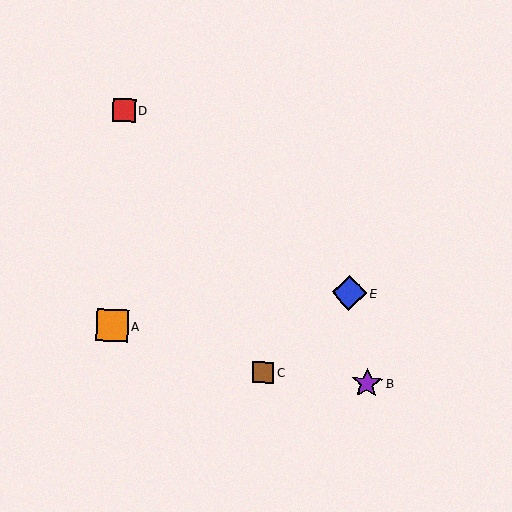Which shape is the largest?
The blue diamond (labeled E) is the largest.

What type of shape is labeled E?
Shape E is a blue diamond.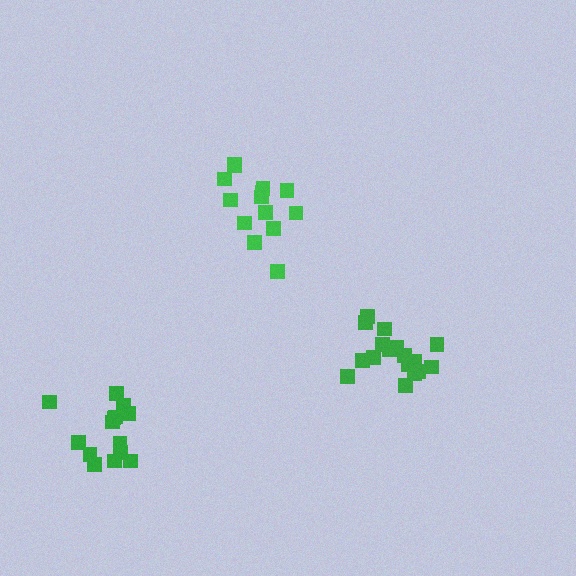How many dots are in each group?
Group 1: 17 dots, Group 2: 14 dots, Group 3: 14 dots (45 total).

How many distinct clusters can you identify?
There are 3 distinct clusters.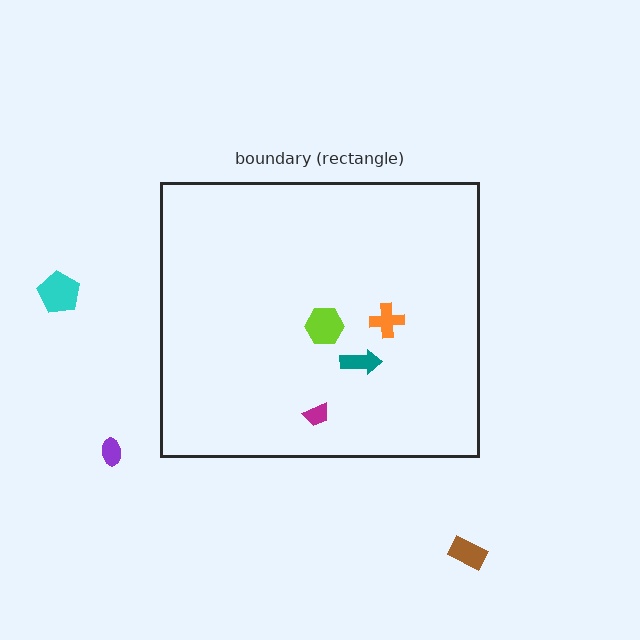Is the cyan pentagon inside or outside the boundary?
Outside.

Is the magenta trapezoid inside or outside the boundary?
Inside.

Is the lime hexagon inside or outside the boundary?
Inside.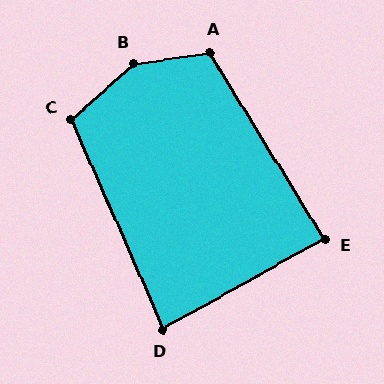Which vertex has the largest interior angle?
B, at approximately 147 degrees.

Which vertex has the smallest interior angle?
D, at approximately 84 degrees.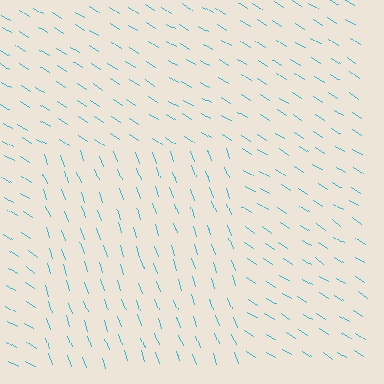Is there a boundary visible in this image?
Yes, there is a texture boundary formed by a change in line orientation.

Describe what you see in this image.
The image is filled with small cyan line segments. A rectangle region in the image has lines oriented differently from the surrounding lines, creating a visible texture boundary.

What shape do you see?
I see a rectangle.